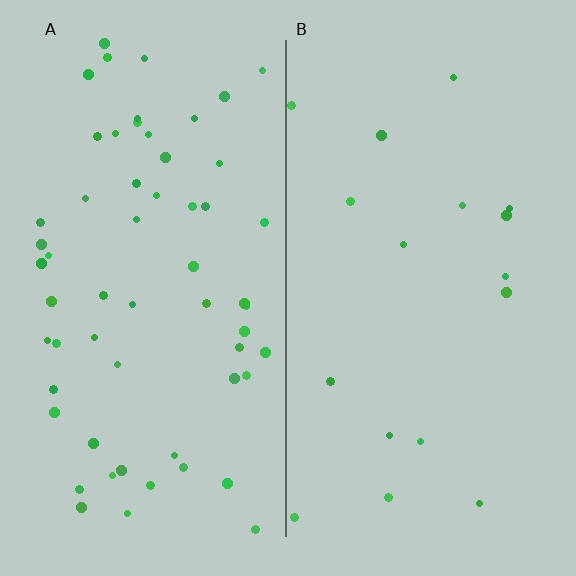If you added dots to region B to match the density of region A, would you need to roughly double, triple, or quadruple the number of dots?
Approximately triple.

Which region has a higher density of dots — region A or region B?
A (the left).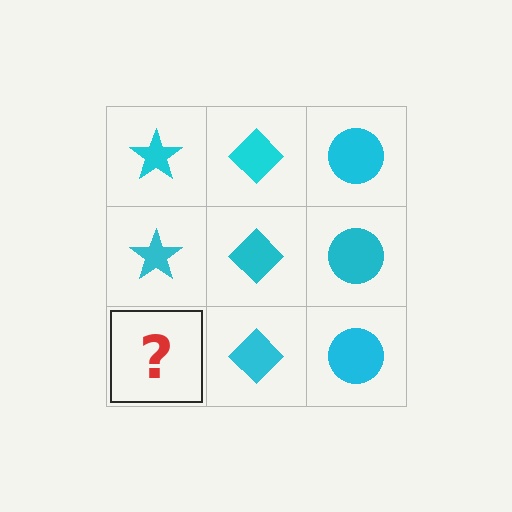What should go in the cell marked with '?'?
The missing cell should contain a cyan star.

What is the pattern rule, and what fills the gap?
The rule is that each column has a consistent shape. The gap should be filled with a cyan star.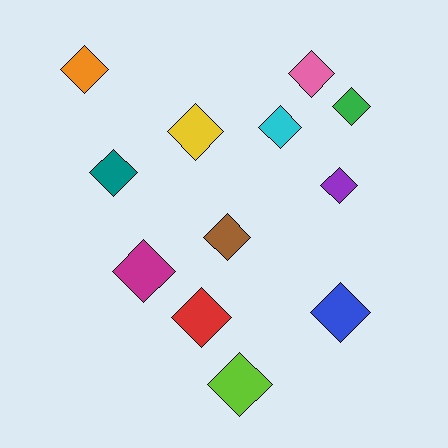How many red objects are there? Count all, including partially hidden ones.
There is 1 red object.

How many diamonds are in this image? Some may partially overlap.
There are 12 diamonds.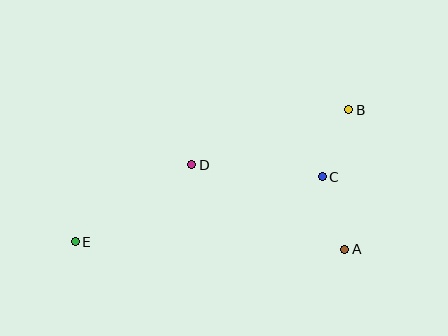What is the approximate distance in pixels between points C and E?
The distance between C and E is approximately 255 pixels.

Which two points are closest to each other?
Points B and C are closest to each other.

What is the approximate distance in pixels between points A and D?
The distance between A and D is approximately 175 pixels.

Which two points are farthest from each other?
Points B and E are farthest from each other.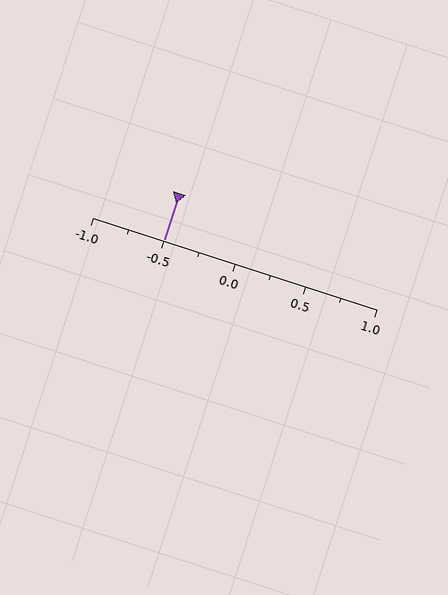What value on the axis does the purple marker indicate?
The marker indicates approximately -0.5.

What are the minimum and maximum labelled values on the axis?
The axis runs from -1.0 to 1.0.